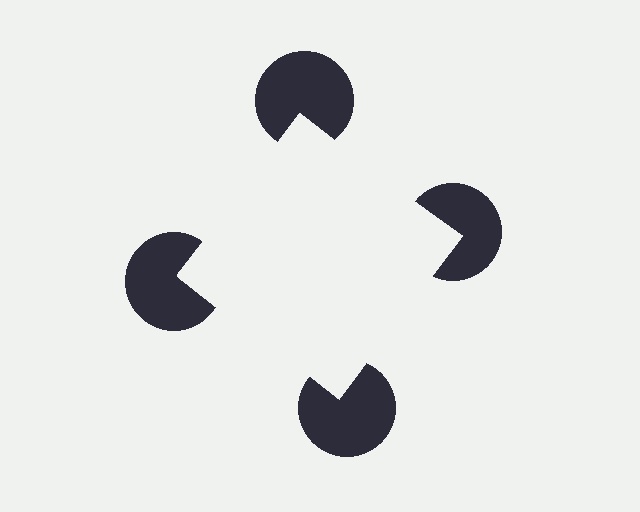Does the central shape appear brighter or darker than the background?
It typically appears slightly brighter than the background, even though no actual brightness change is drawn.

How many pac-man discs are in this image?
There are 4 — one at each vertex of the illusory square.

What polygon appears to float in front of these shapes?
An illusory square — its edges are inferred from the aligned wedge cuts in the pac-man discs, not physically drawn.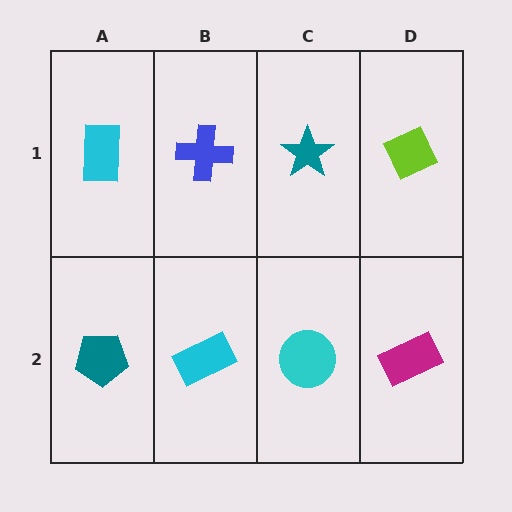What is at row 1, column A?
A cyan rectangle.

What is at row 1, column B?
A blue cross.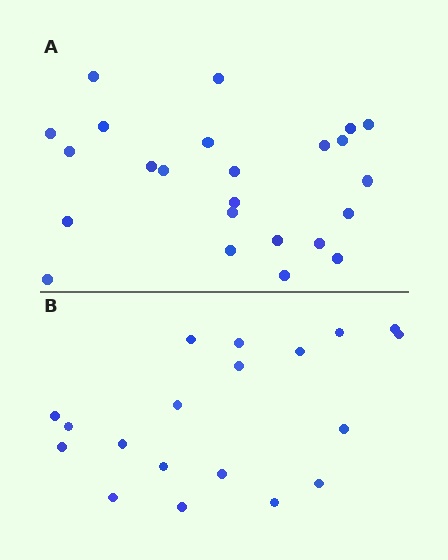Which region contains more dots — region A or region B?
Region A (the top region) has more dots.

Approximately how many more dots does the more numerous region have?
Region A has about 5 more dots than region B.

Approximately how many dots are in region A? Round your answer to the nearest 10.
About 20 dots. (The exact count is 24, which rounds to 20.)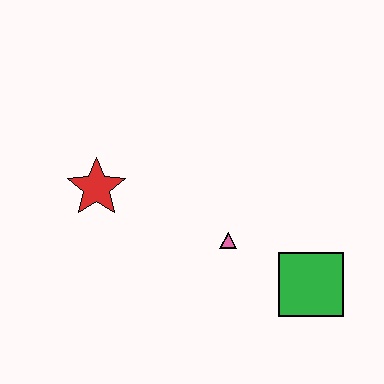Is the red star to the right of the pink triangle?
No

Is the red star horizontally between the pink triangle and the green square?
No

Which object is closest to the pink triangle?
The green square is closest to the pink triangle.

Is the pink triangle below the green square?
No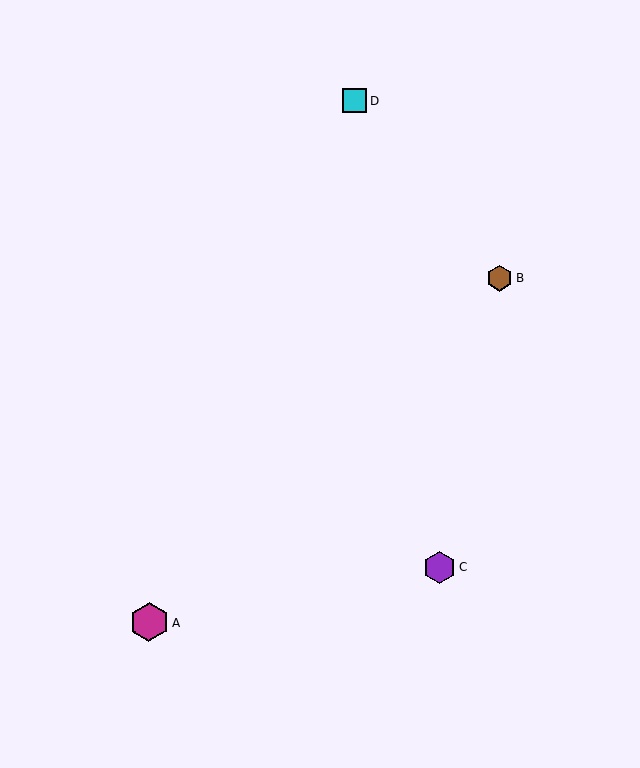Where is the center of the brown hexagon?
The center of the brown hexagon is at (499, 278).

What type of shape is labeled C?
Shape C is a purple hexagon.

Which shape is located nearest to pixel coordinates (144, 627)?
The magenta hexagon (labeled A) at (149, 622) is nearest to that location.